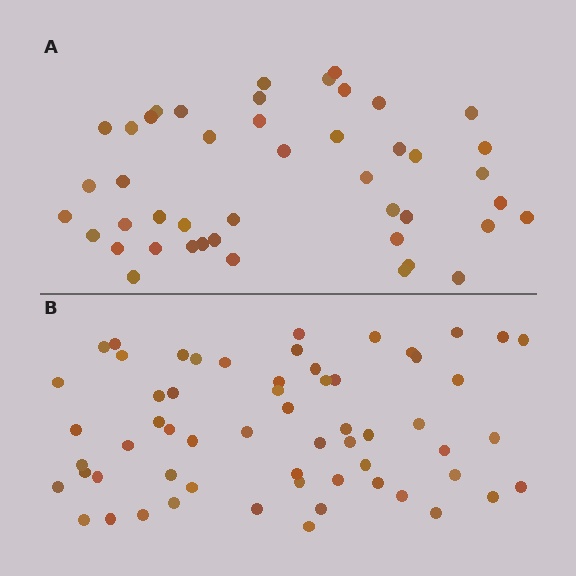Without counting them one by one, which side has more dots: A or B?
Region B (the bottom region) has more dots.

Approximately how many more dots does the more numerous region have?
Region B has approximately 15 more dots than region A.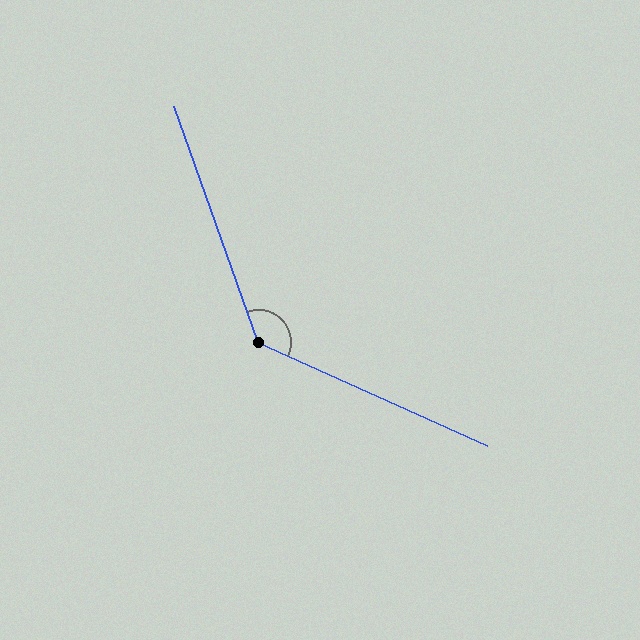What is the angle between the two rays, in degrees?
Approximately 134 degrees.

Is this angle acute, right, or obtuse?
It is obtuse.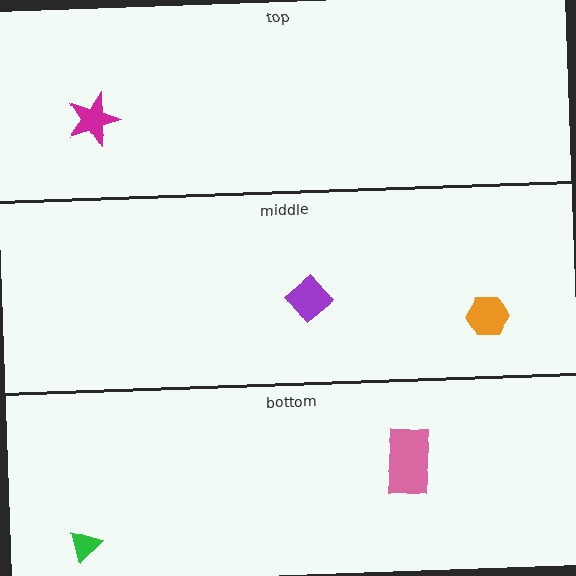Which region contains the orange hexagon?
The middle region.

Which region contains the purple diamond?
The middle region.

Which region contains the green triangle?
The bottom region.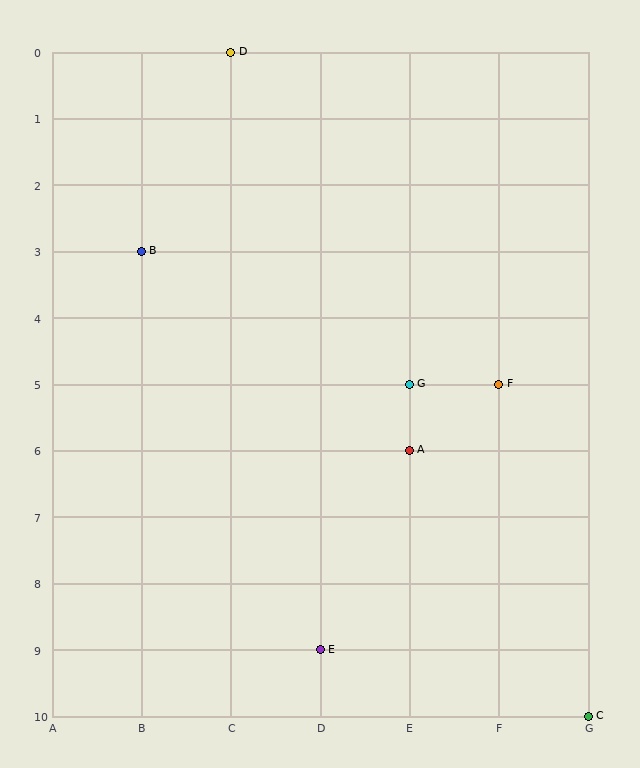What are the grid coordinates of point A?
Point A is at grid coordinates (E, 6).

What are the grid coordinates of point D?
Point D is at grid coordinates (C, 0).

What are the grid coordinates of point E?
Point E is at grid coordinates (D, 9).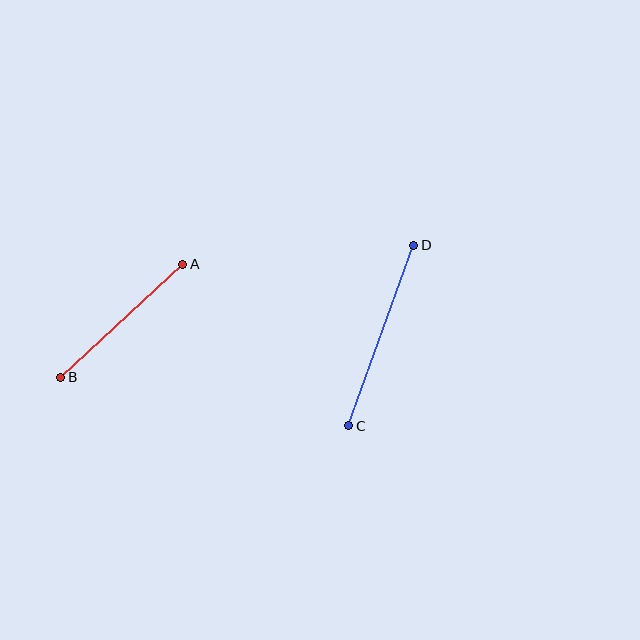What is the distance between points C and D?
The distance is approximately 192 pixels.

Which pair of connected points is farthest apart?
Points C and D are farthest apart.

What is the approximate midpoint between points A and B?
The midpoint is at approximately (122, 321) pixels.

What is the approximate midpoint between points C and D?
The midpoint is at approximately (381, 336) pixels.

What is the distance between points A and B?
The distance is approximately 166 pixels.